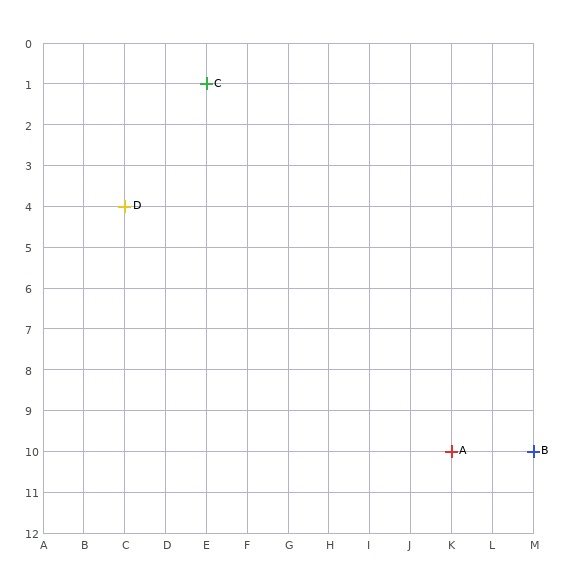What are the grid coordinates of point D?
Point D is at grid coordinates (C, 4).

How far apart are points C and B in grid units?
Points C and B are 8 columns and 9 rows apart (about 12.0 grid units diagonally).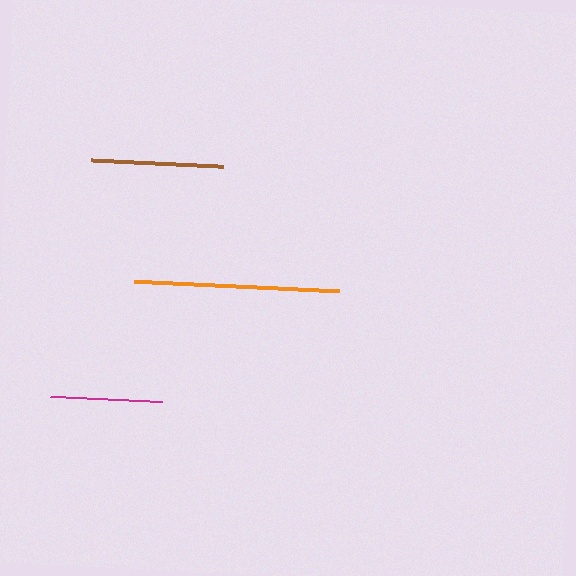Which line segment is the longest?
The orange line is the longest at approximately 205 pixels.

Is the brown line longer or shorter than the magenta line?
The brown line is longer than the magenta line.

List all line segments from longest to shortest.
From longest to shortest: orange, brown, magenta.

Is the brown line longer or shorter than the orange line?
The orange line is longer than the brown line.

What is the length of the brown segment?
The brown segment is approximately 132 pixels long.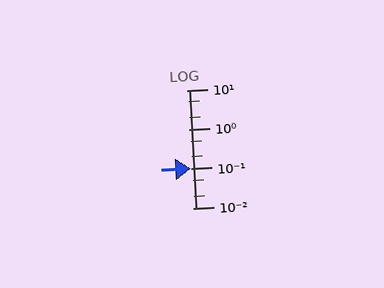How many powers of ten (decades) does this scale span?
The scale spans 3 decades, from 0.01 to 10.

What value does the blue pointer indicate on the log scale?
The pointer indicates approximately 0.1.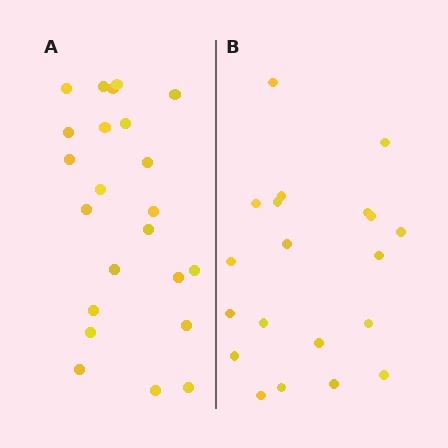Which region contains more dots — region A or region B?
Region A (the left region) has more dots.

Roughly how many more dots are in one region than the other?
Region A has just a few more — roughly 2 or 3 more dots than region B.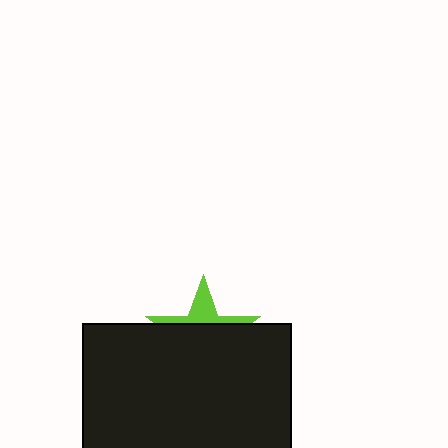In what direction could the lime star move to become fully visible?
The lime star could move up. That would shift it out from behind the black rectangle entirely.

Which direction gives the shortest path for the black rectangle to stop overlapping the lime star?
Moving down gives the shortest separation.